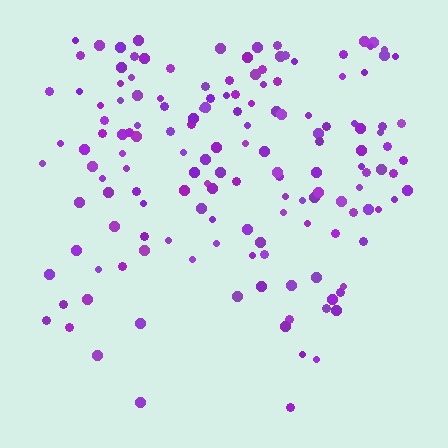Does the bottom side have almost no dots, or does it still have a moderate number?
Still a moderate number, just noticeably fewer than the top.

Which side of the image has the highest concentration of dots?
The top.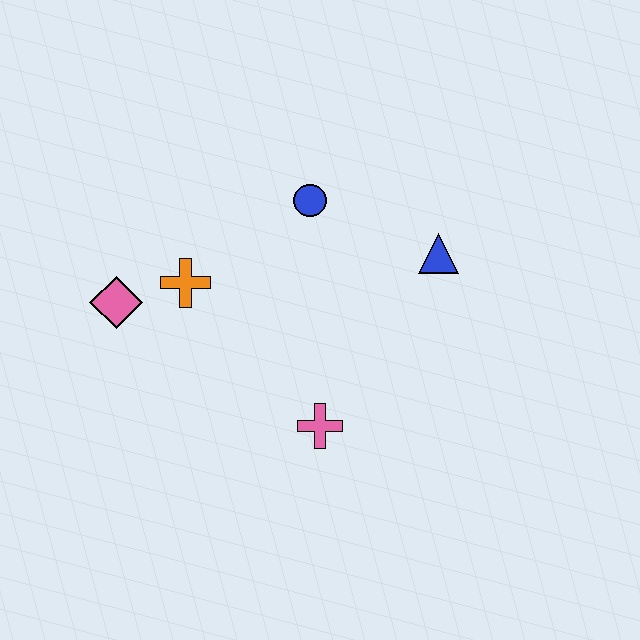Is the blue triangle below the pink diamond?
No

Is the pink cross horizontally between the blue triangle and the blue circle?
Yes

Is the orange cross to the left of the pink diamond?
No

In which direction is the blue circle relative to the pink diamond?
The blue circle is to the right of the pink diamond.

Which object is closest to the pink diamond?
The orange cross is closest to the pink diamond.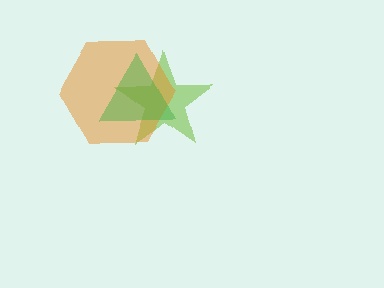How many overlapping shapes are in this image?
There are 3 overlapping shapes in the image.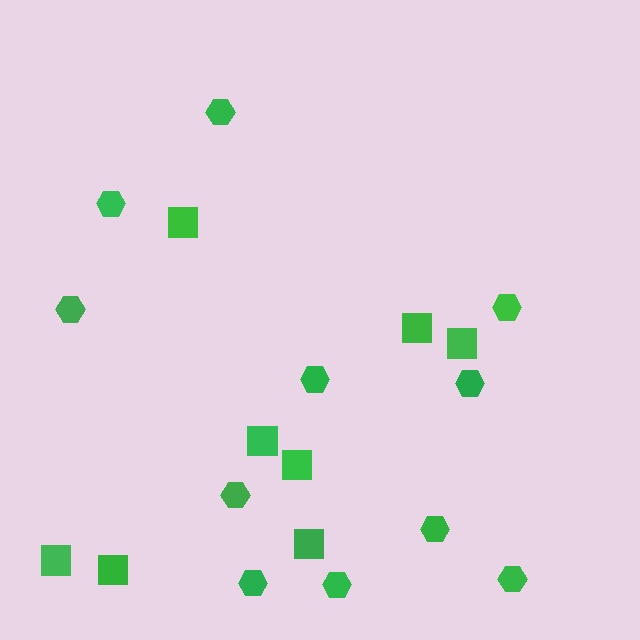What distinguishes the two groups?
There are 2 groups: one group of hexagons (11) and one group of squares (8).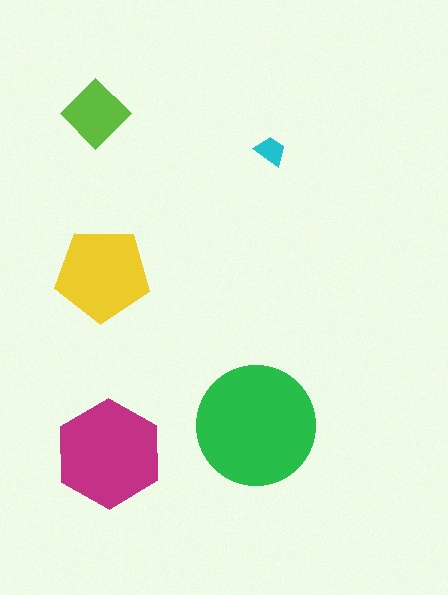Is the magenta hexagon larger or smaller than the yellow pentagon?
Larger.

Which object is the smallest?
The cyan trapezoid.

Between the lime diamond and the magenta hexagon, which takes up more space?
The magenta hexagon.